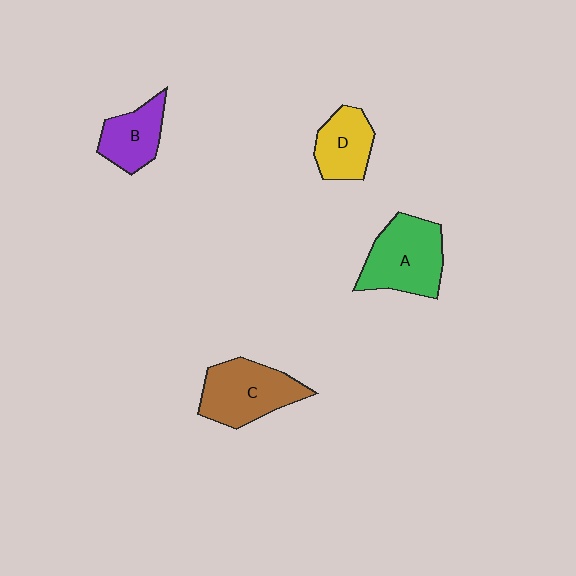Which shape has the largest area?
Shape A (green).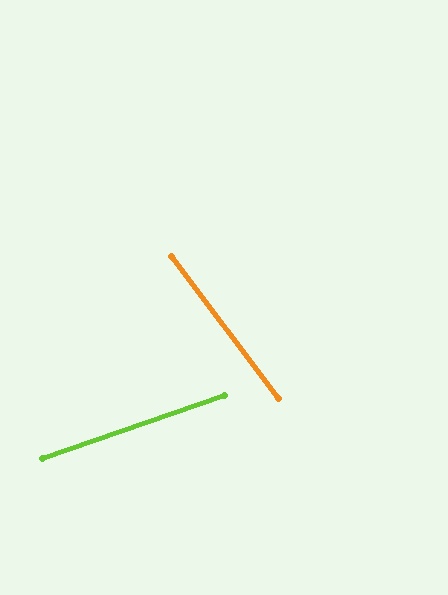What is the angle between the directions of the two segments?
Approximately 72 degrees.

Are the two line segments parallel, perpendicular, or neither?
Neither parallel nor perpendicular — they differ by about 72°.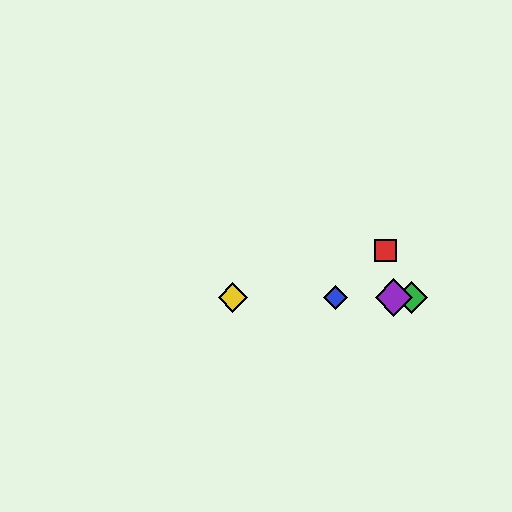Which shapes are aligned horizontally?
The blue diamond, the green diamond, the yellow diamond, the purple diamond are aligned horizontally.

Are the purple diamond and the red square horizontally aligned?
No, the purple diamond is at y≈297 and the red square is at y≈251.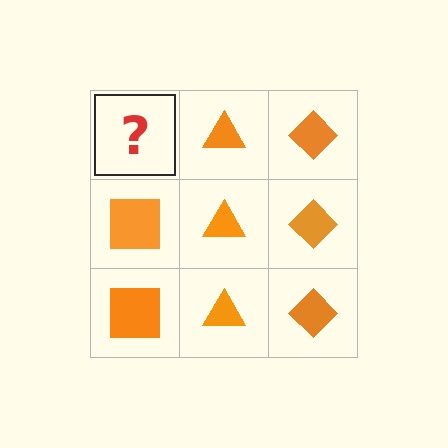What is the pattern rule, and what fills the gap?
The rule is that each column has a consistent shape. The gap should be filled with an orange square.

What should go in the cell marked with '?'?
The missing cell should contain an orange square.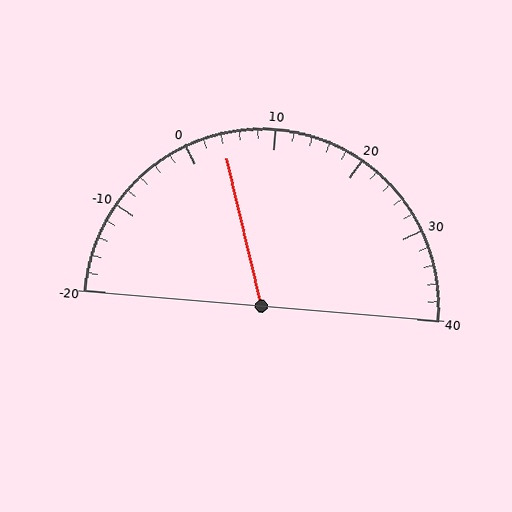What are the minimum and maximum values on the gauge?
The gauge ranges from -20 to 40.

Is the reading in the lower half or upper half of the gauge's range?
The reading is in the lower half of the range (-20 to 40).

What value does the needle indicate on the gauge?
The needle indicates approximately 4.